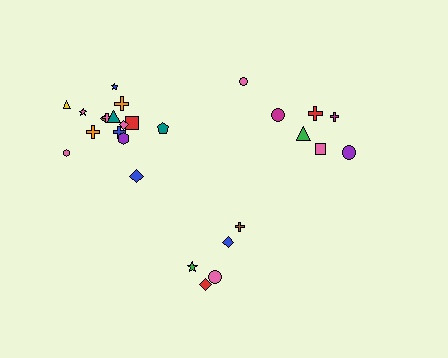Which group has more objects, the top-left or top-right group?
The top-left group.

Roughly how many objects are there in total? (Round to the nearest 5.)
Roughly 25 objects in total.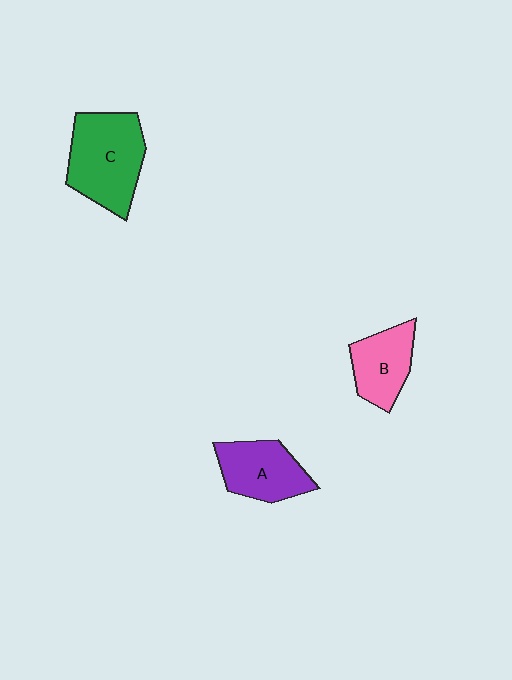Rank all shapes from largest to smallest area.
From largest to smallest: C (green), A (purple), B (pink).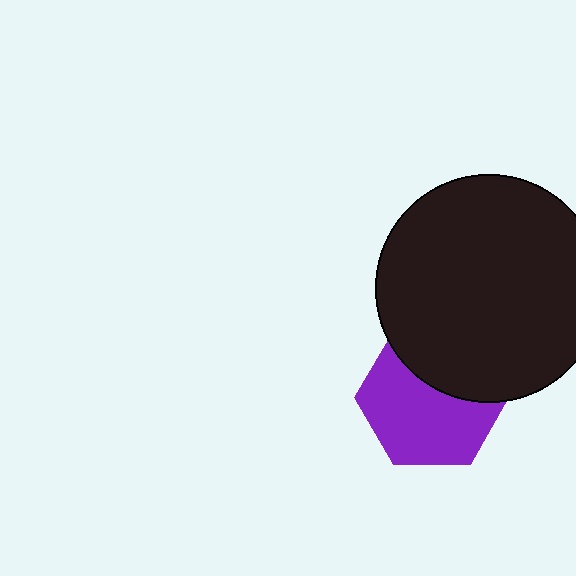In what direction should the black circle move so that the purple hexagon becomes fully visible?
The black circle should move up. That is the shortest direction to clear the overlap and leave the purple hexagon fully visible.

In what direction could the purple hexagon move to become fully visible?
The purple hexagon could move down. That would shift it out from behind the black circle entirely.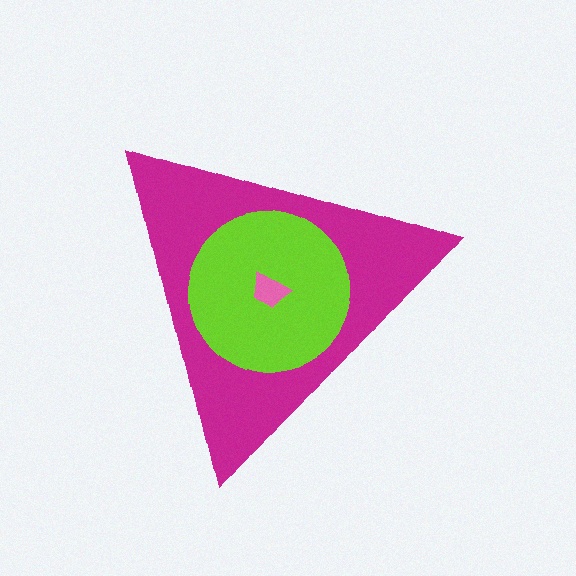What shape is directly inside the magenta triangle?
The lime circle.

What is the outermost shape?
The magenta triangle.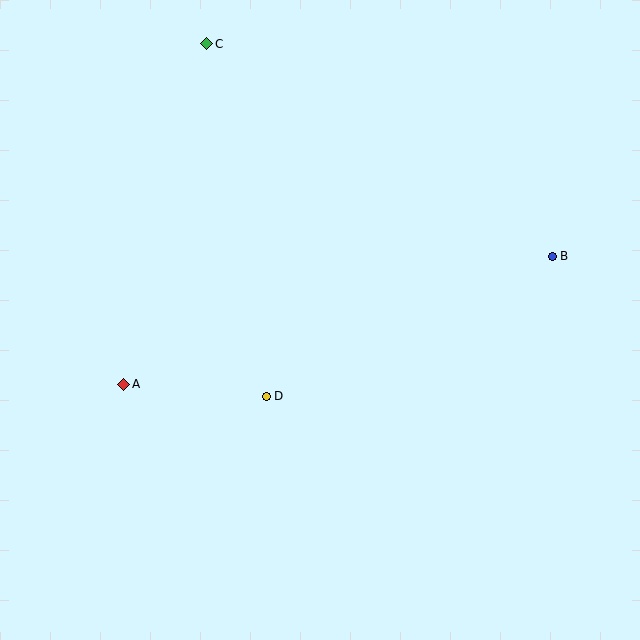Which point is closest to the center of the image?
Point D at (266, 396) is closest to the center.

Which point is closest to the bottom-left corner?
Point A is closest to the bottom-left corner.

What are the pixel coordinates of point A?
Point A is at (124, 384).